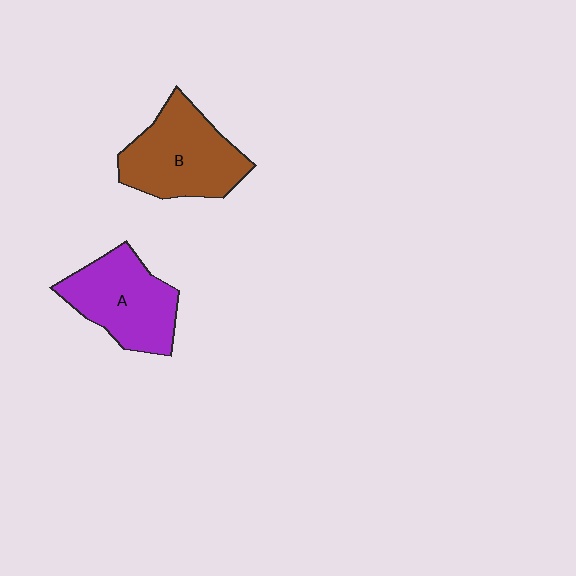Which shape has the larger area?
Shape B (brown).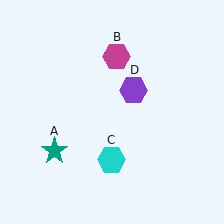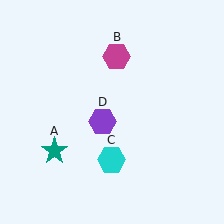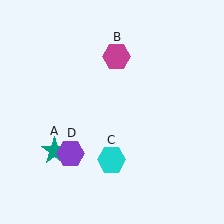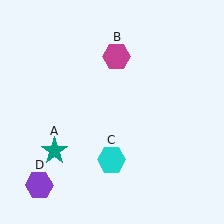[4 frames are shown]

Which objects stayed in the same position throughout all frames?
Teal star (object A) and magenta hexagon (object B) and cyan hexagon (object C) remained stationary.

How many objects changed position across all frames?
1 object changed position: purple hexagon (object D).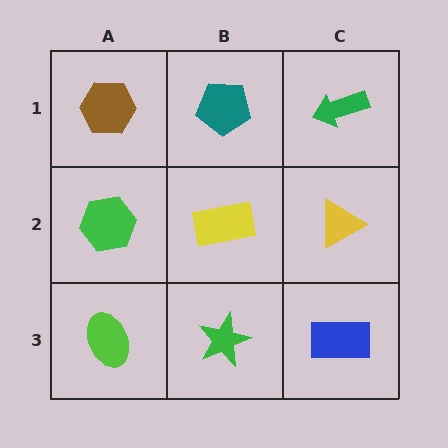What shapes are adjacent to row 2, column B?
A teal pentagon (row 1, column B), a green star (row 3, column B), a green hexagon (row 2, column A), a yellow triangle (row 2, column C).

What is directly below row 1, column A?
A green hexagon.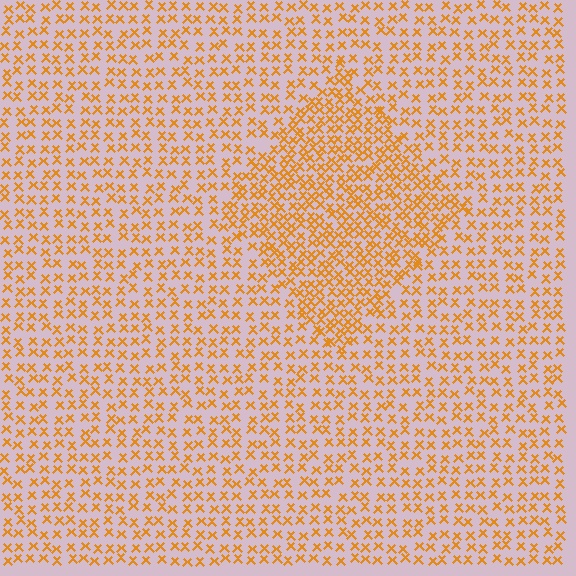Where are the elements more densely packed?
The elements are more densely packed inside the diamond boundary.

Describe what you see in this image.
The image contains small orange elements arranged at two different densities. A diamond-shaped region is visible where the elements are more densely packed than the surrounding area.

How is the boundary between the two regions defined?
The boundary is defined by a change in element density (approximately 1.8x ratio). All elements are the same color, size, and shape.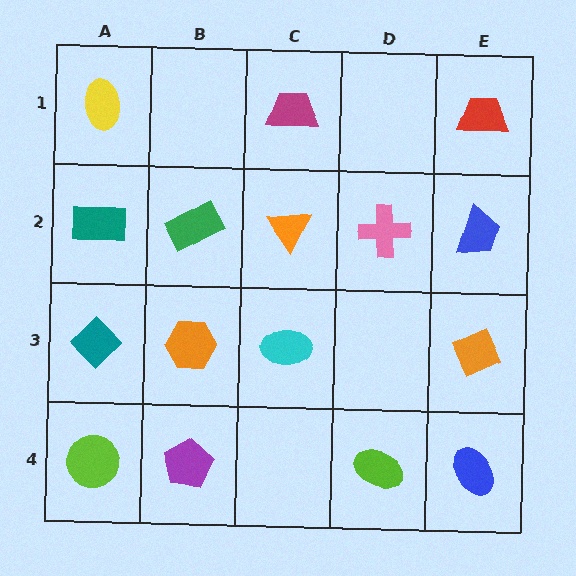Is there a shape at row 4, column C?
No, that cell is empty.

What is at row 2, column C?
An orange triangle.